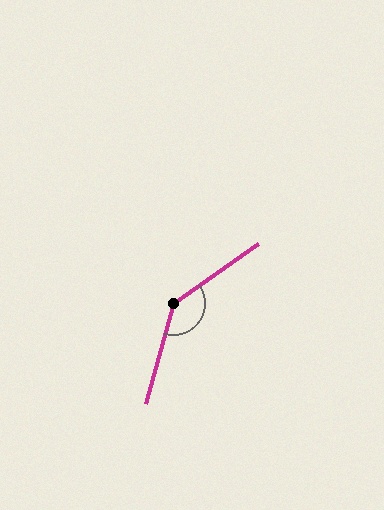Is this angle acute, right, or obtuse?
It is obtuse.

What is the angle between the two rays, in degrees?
Approximately 141 degrees.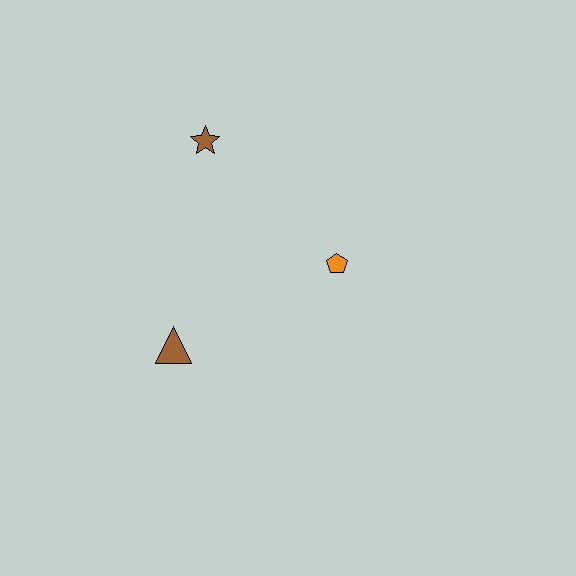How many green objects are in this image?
There are no green objects.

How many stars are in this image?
There is 1 star.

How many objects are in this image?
There are 3 objects.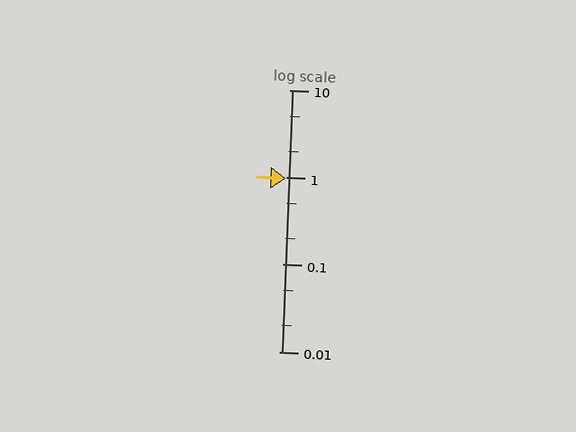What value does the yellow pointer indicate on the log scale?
The pointer indicates approximately 0.98.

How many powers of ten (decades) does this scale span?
The scale spans 3 decades, from 0.01 to 10.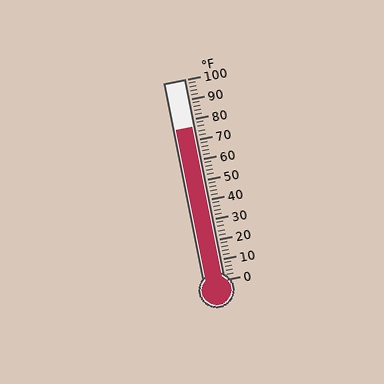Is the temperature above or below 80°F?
The temperature is below 80°F.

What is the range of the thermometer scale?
The thermometer scale ranges from 0°F to 100°F.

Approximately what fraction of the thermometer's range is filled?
The thermometer is filled to approximately 75% of its range.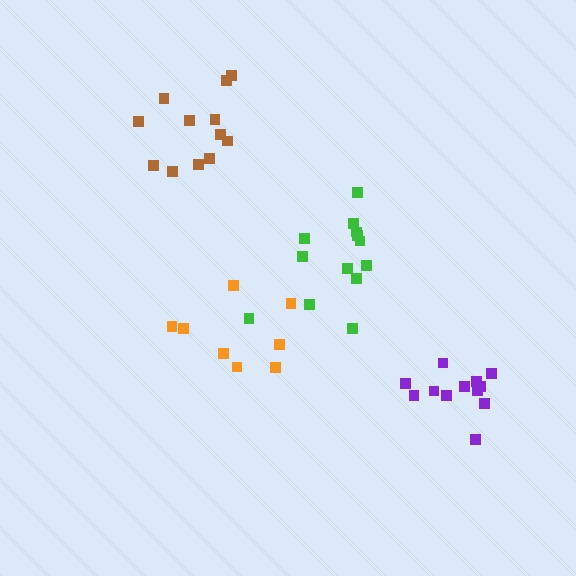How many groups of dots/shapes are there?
There are 4 groups.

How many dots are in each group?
Group 1: 8 dots, Group 2: 13 dots, Group 3: 12 dots, Group 4: 12 dots (45 total).